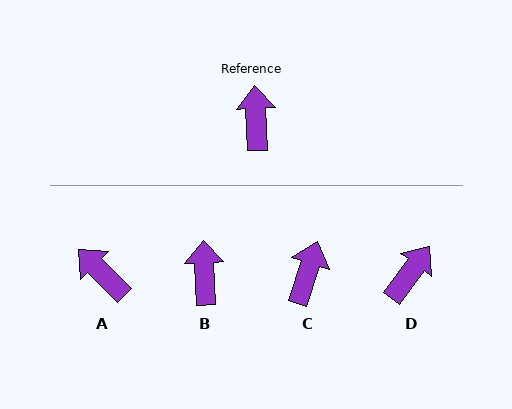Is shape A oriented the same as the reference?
No, it is off by about 42 degrees.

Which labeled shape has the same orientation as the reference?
B.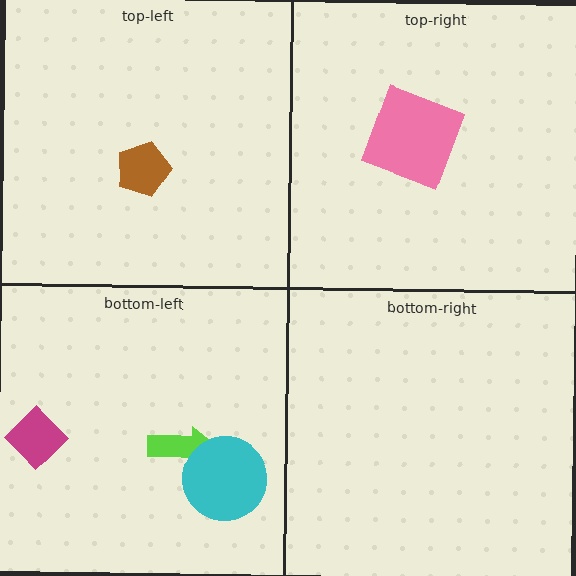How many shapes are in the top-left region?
1.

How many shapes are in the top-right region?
1.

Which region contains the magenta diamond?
The bottom-left region.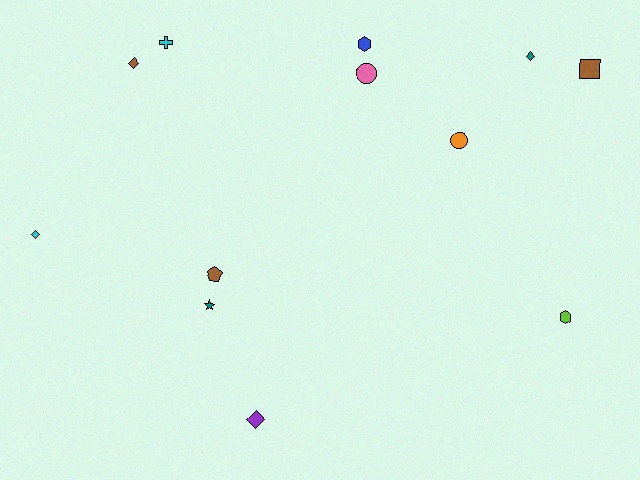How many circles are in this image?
There are 2 circles.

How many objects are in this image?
There are 12 objects.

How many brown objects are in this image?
There are 3 brown objects.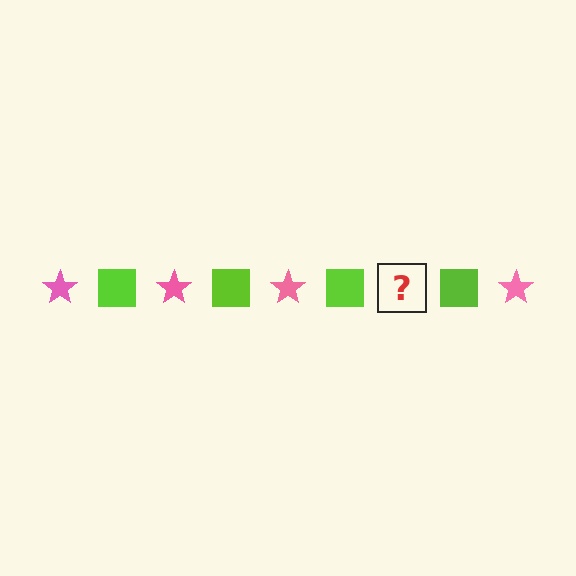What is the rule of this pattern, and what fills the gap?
The rule is that the pattern alternates between pink star and lime square. The gap should be filled with a pink star.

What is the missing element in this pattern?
The missing element is a pink star.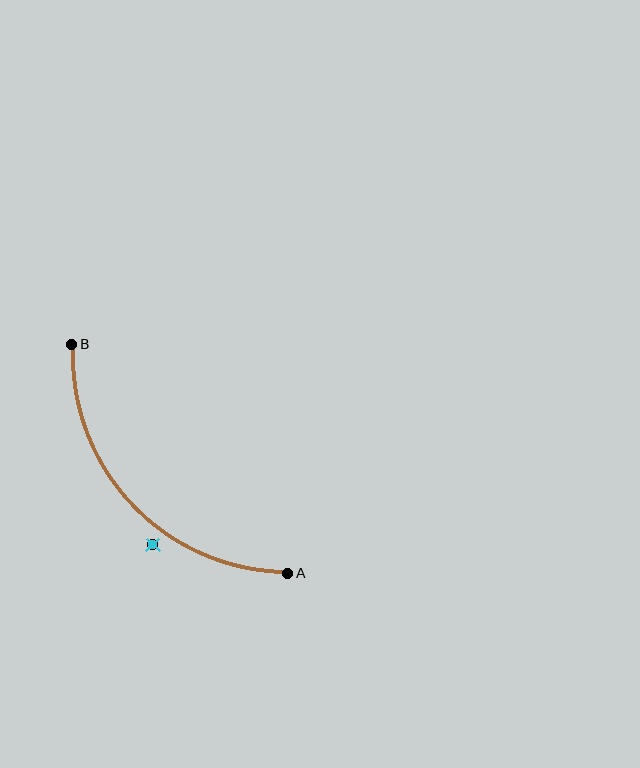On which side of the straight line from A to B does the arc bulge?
The arc bulges below and to the left of the straight line connecting A and B.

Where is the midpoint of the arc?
The arc midpoint is the point on the curve farthest from the straight line joining A and B. It sits below and to the left of that line.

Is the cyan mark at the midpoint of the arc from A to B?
No — the cyan mark does not lie on the arc at all. It sits slightly outside the curve.